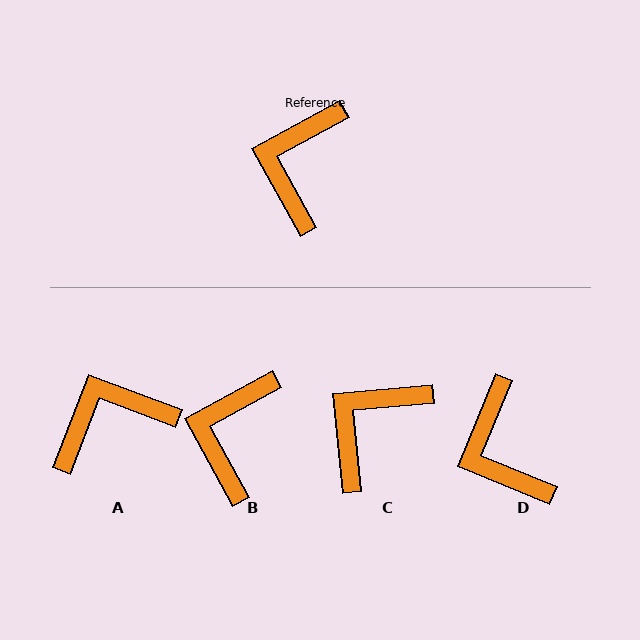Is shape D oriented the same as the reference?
No, it is off by about 39 degrees.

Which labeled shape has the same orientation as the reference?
B.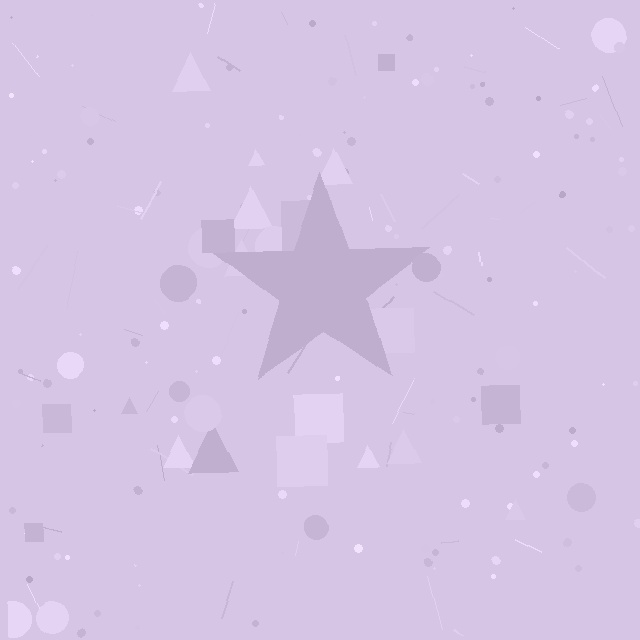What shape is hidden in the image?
A star is hidden in the image.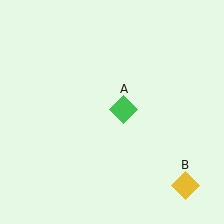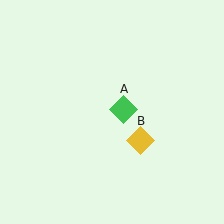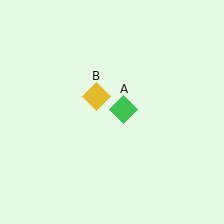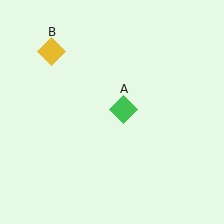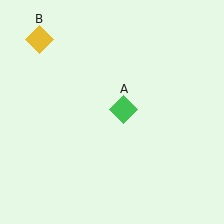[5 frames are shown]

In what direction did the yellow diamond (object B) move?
The yellow diamond (object B) moved up and to the left.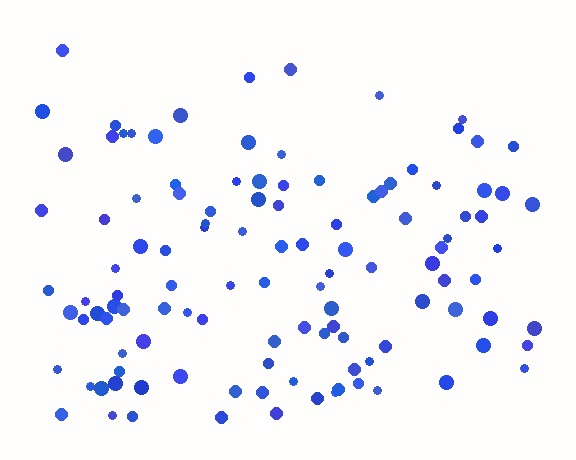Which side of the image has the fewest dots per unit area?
The top.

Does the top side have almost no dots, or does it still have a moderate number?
Still a moderate number, just noticeably fewer than the bottom.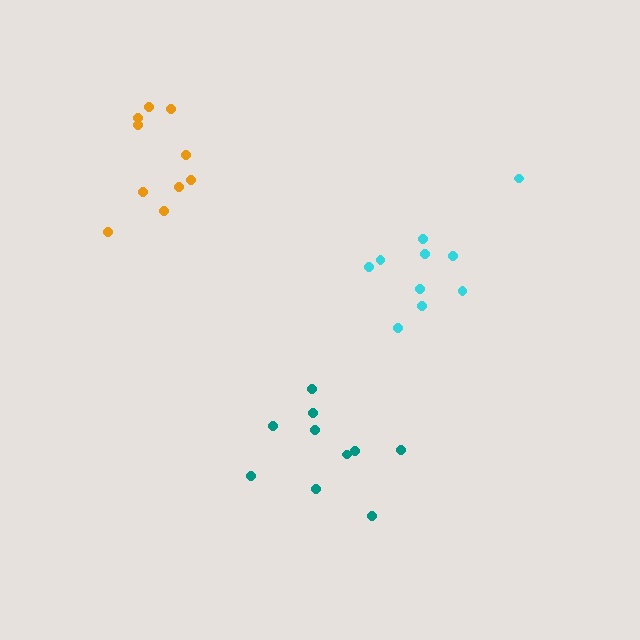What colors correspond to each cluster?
The clusters are colored: orange, teal, cyan.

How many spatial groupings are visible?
There are 3 spatial groupings.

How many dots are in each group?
Group 1: 10 dots, Group 2: 10 dots, Group 3: 10 dots (30 total).